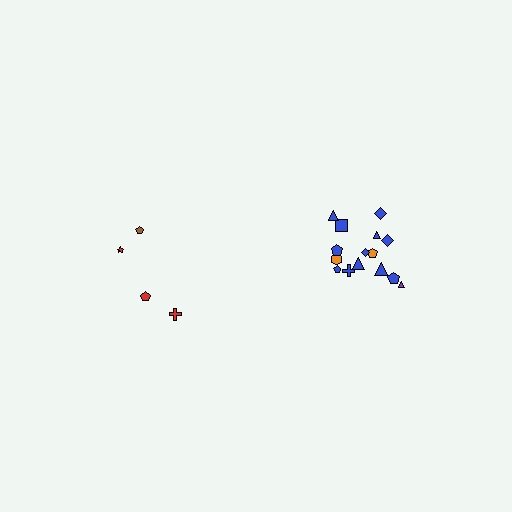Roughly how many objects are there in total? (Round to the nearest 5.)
Roughly 20 objects in total.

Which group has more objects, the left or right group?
The right group.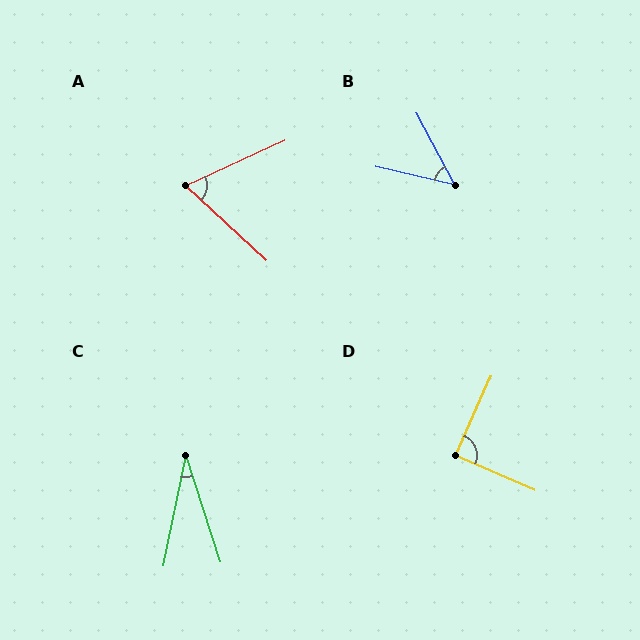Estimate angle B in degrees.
Approximately 49 degrees.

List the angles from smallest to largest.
C (30°), B (49°), A (68°), D (90°).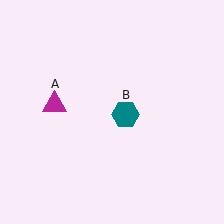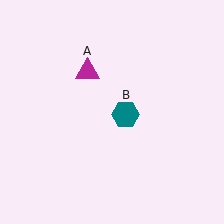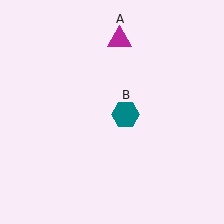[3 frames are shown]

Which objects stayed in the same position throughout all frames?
Teal hexagon (object B) remained stationary.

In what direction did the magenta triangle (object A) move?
The magenta triangle (object A) moved up and to the right.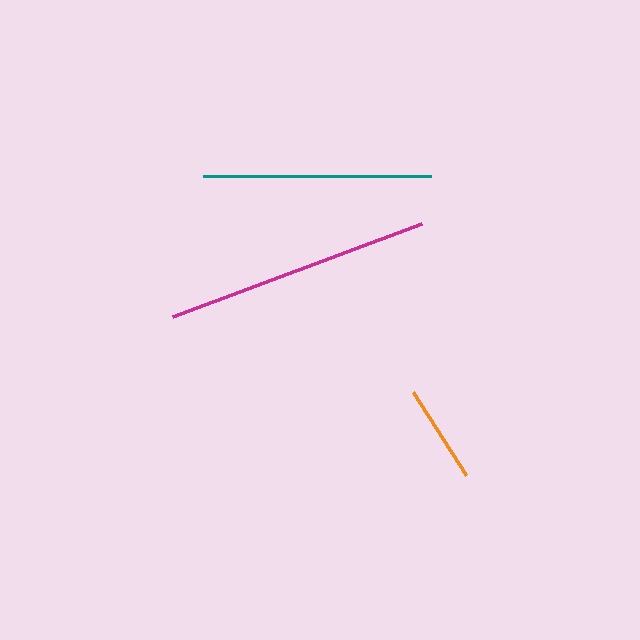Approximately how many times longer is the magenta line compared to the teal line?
The magenta line is approximately 1.2 times the length of the teal line.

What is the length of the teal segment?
The teal segment is approximately 228 pixels long.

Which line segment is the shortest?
The orange line is the shortest at approximately 99 pixels.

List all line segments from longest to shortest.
From longest to shortest: magenta, teal, orange.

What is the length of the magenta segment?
The magenta segment is approximately 265 pixels long.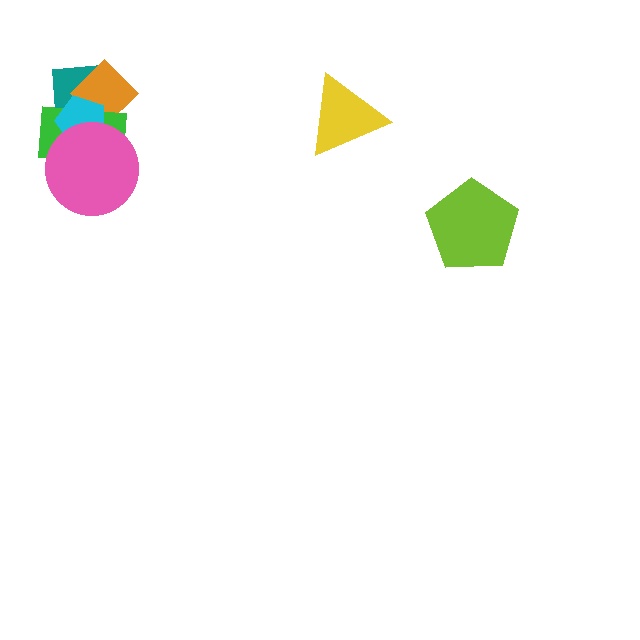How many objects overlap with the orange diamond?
3 objects overlap with the orange diamond.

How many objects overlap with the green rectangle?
4 objects overlap with the green rectangle.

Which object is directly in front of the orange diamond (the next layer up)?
The green rectangle is directly in front of the orange diamond.